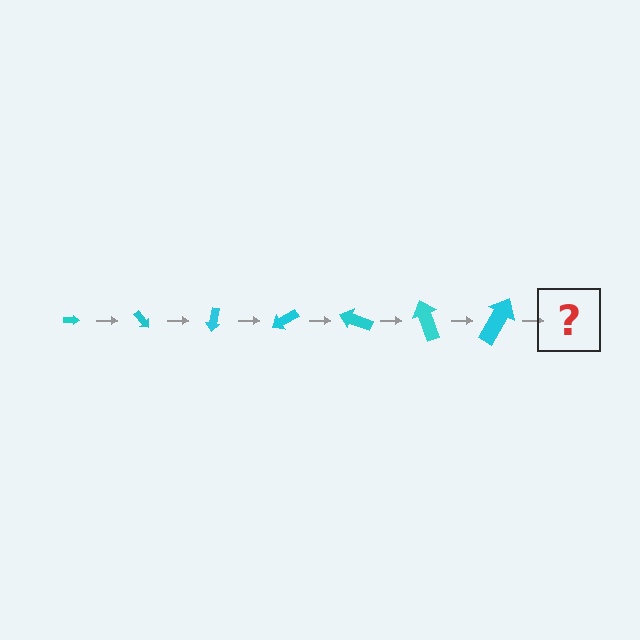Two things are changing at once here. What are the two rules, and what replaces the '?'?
The two rules are that the arrow grows larger each step and it rotates 50 degrees each step. The '?' should be an arrow, larger than the previous one and rotated 350 degrees from the start.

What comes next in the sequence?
The next element should be an arrow, larger than the previous one and rotated 350 degrees from the start.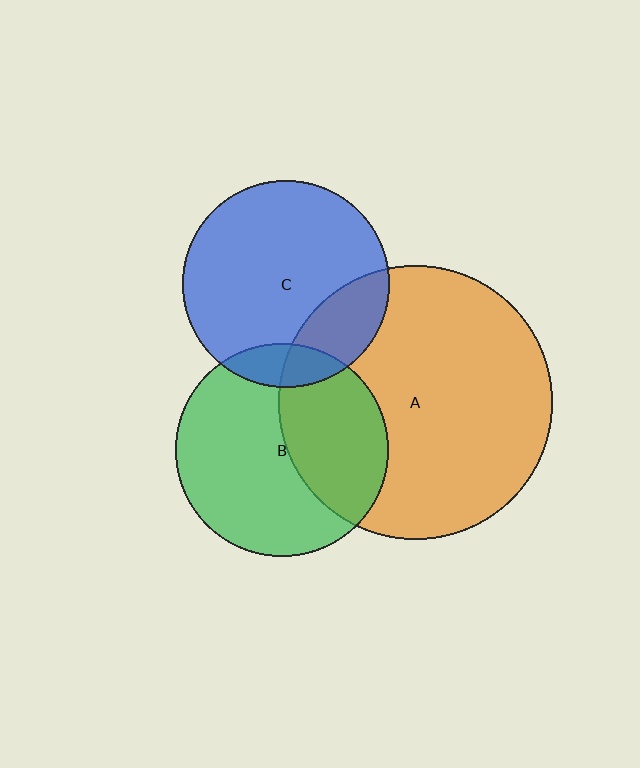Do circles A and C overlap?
Yes.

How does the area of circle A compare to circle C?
Approximately 1.8 times.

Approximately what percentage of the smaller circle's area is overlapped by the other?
Approximately 20%.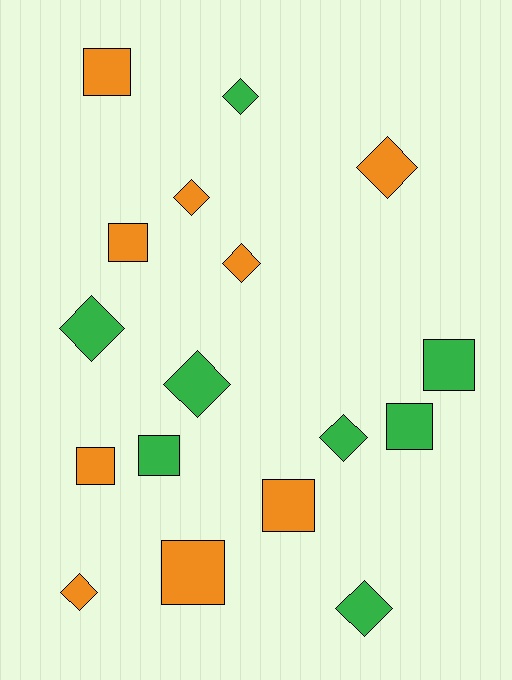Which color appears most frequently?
Orange, with 9 objects.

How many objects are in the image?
There are 17 objects.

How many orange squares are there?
There are 5 orange squares.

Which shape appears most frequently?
Diamond, with 9 objects.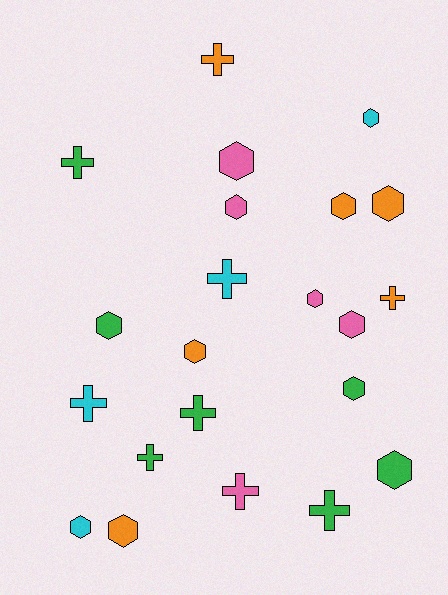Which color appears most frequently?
Green, with 7 objects.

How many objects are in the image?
There are 22 objects.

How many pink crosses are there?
There is 1 pink cross.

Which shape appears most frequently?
Hexagon, with 13 objects.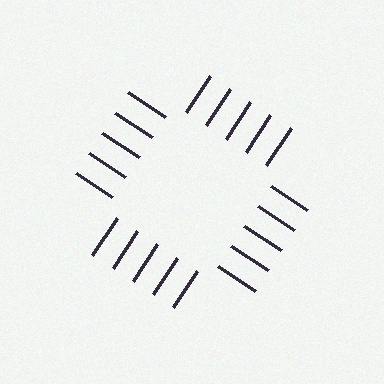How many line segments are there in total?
20 — 5 along each of the 4 edges.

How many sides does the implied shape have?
4 sides — the line-ends trace a square.